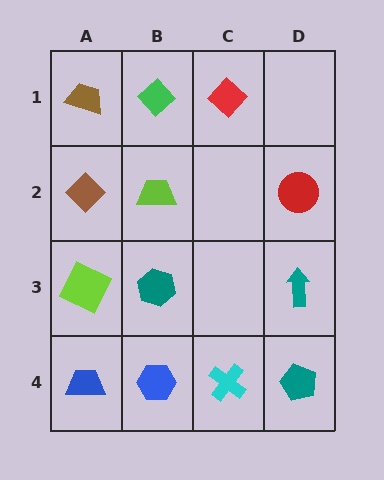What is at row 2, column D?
A red circle.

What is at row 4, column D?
A teal pentagon.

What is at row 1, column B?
A green diamond.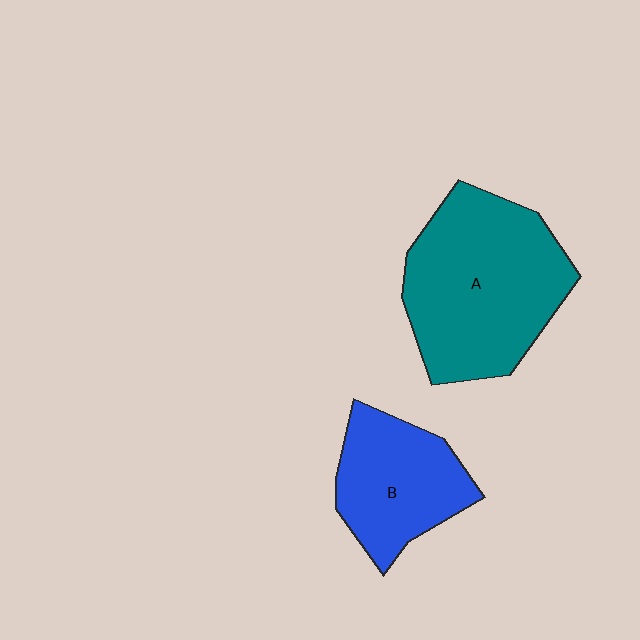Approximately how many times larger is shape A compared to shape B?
Approximately 1.6 times.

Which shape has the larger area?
Shape A (teal).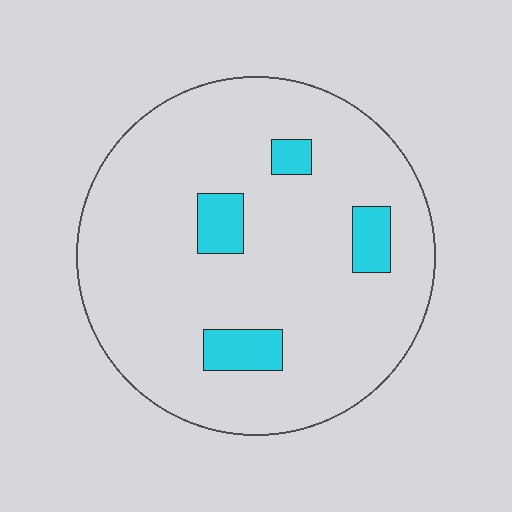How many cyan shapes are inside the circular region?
4.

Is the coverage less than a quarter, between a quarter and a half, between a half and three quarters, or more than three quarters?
Less than a quarter.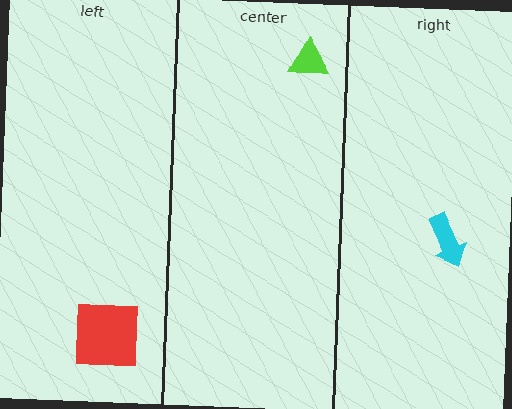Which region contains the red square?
The left region.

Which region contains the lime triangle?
The center region.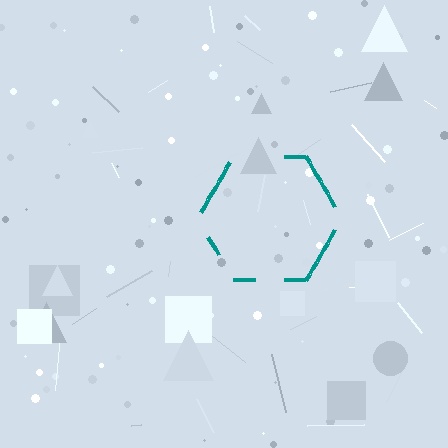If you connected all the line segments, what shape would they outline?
They would outline a hexagon.